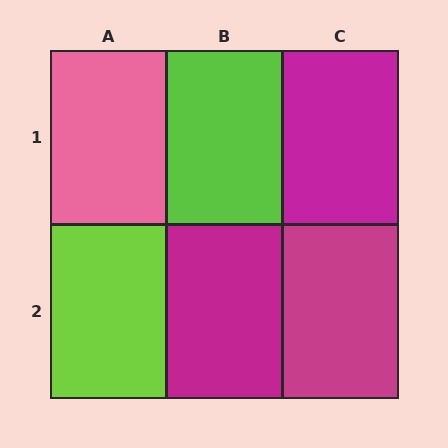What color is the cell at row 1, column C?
Magenta.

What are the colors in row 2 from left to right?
Lime, magenta, magenta.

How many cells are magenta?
3 cells are magenta.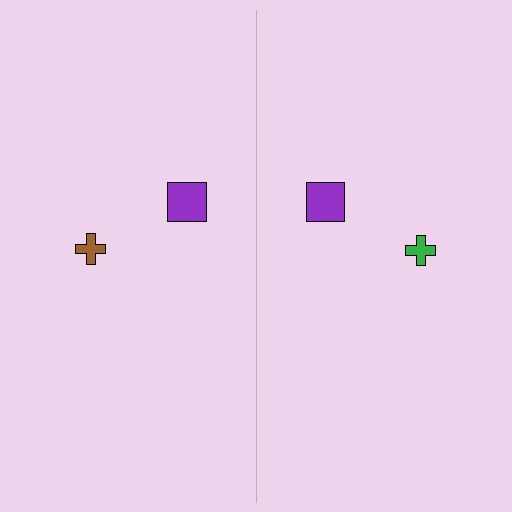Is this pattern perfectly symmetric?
No, the pattern is not perfectly symmetric. The green cross on the right side breaks the symmetry — its mirror counterpart is brown.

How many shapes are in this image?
There are 4 shapes in this image.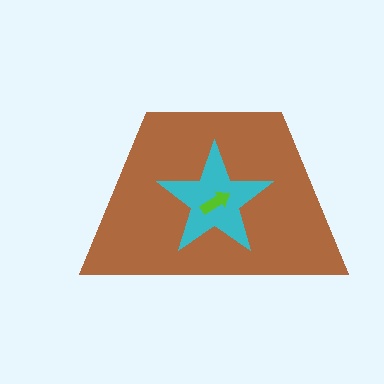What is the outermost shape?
The brown trapezoid.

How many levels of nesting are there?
3.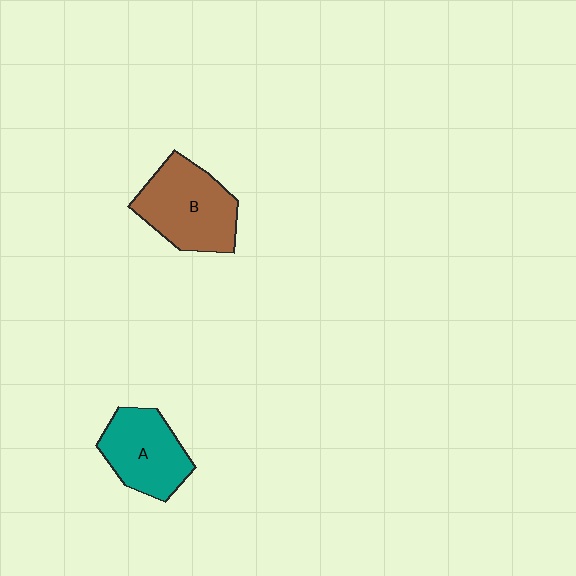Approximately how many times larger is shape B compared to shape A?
Approximately 1.2 times.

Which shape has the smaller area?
Shape A (teal).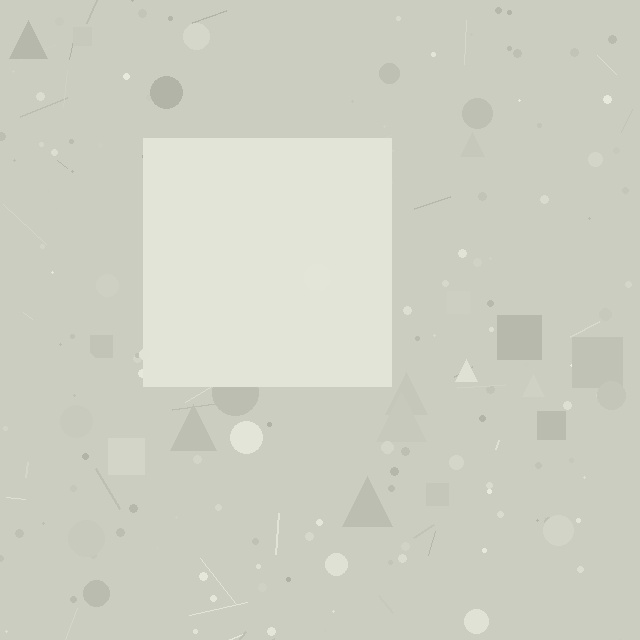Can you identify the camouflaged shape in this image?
The camouflaged shape is a square.